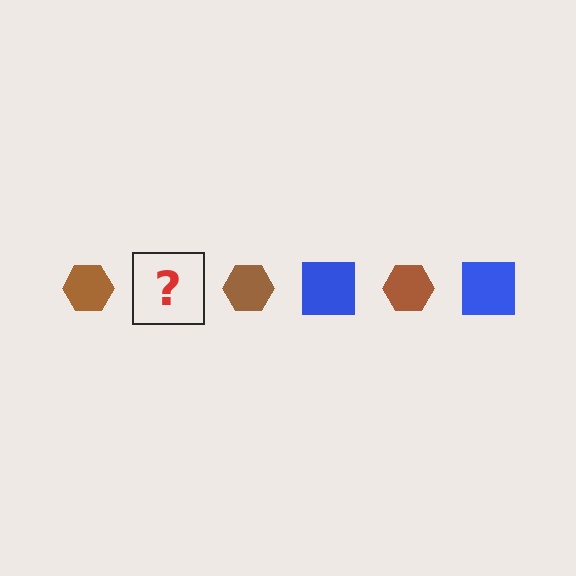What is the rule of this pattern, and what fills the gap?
The rule is that the pattern alternates between brown hexagon and blue square. The gap should be filled with a blue square.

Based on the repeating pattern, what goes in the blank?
The blank should be a blue square.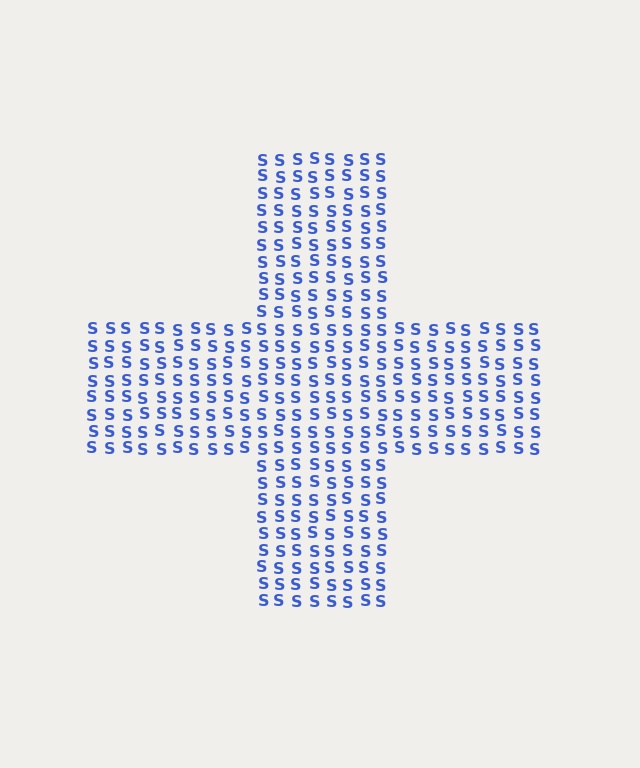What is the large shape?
The large shape is a cross.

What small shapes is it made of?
It is made of small letter S's.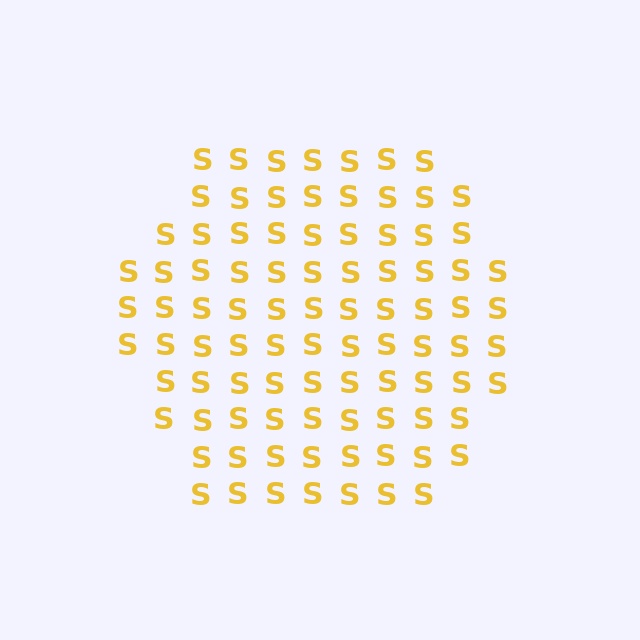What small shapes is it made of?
It is made of small letter S's.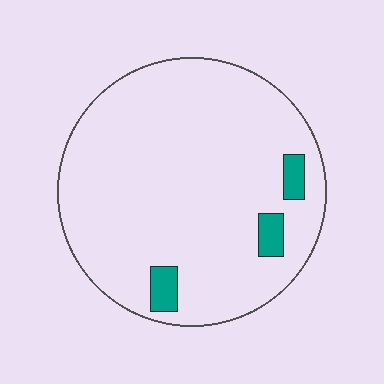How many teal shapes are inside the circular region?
3.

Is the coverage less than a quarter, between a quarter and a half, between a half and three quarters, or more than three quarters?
Less than a quarter.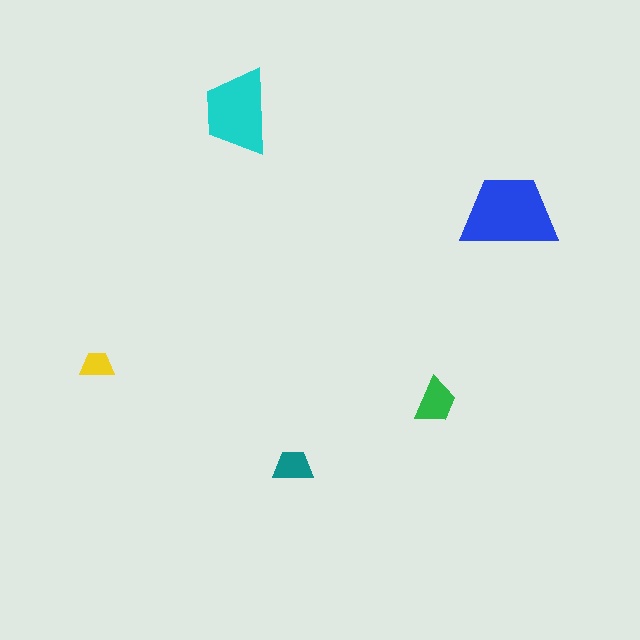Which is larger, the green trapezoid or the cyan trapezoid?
The cyan one.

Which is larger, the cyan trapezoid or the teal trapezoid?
The cyan one.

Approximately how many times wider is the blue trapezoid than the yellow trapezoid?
About 3 times wider.